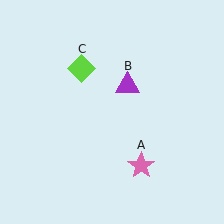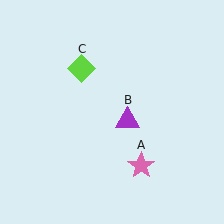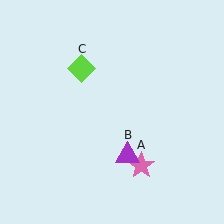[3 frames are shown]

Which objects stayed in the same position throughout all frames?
Pink star (object A) and lime diamond (object C) remained stationary.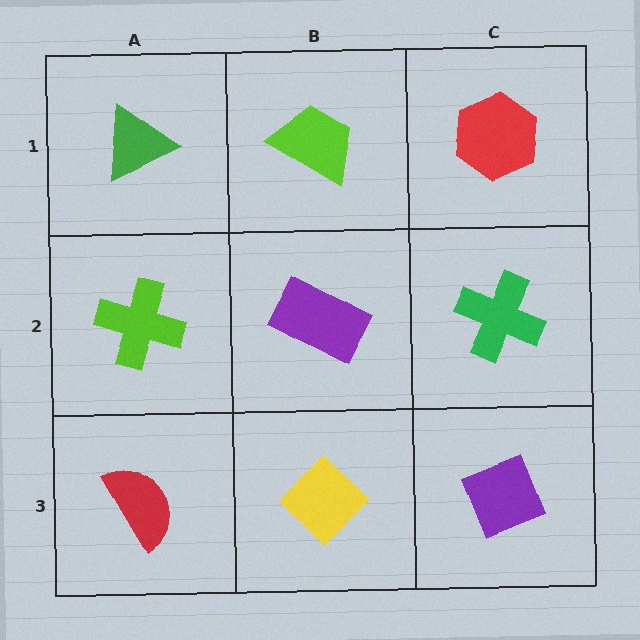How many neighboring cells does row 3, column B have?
3.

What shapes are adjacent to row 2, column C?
A red hexagon (row 1, column C), a purple diamond (row 3, column C), a purple rectangle (row 2, column B).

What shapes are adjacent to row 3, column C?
A green cross (row 2, column C), a yellow diamond (row 3, column B).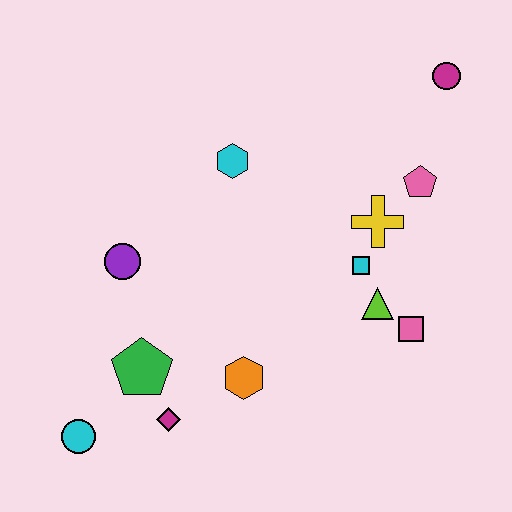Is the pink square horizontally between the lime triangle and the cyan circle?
No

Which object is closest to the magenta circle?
The pink pentagon is closest to the magenta circle.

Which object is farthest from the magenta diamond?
The magenta circle is farthest from the magenta diamond.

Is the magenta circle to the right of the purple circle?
Yes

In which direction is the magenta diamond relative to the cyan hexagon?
The magenta diamond is below the cyan hexagon.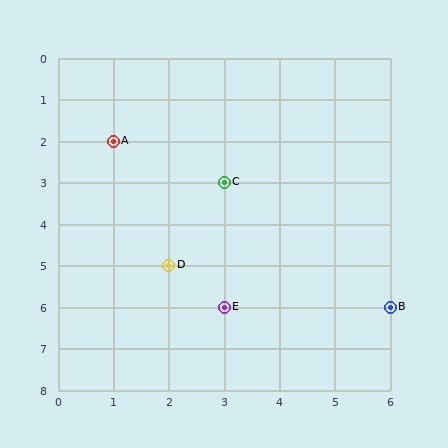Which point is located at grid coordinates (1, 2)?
Point A is at (1, 2).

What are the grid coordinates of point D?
Point D is at grid coordinates (2, 5).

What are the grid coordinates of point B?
Point B is at grid coordinates (6, 6).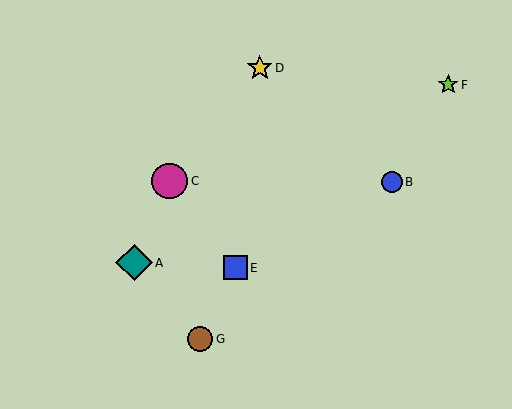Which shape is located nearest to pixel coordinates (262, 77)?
The yellow star (labeled D) at (260, 68) is nearest to that location.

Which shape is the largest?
The teal diamond (labeled A) is the largest.